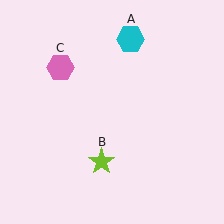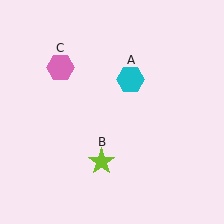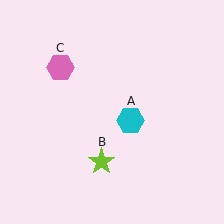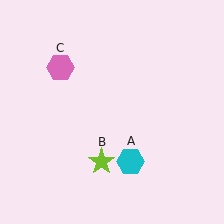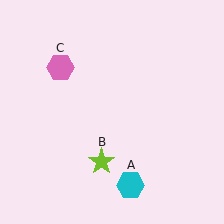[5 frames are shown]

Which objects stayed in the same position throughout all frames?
Lime star (object B) and pink hexagon (object C) remained stationary.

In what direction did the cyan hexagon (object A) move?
The cyan hexagon (object A) moved down.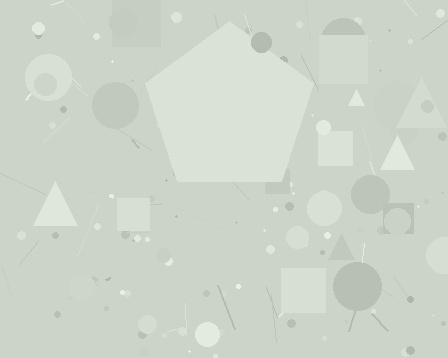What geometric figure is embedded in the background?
A pentagon is embedded in the background.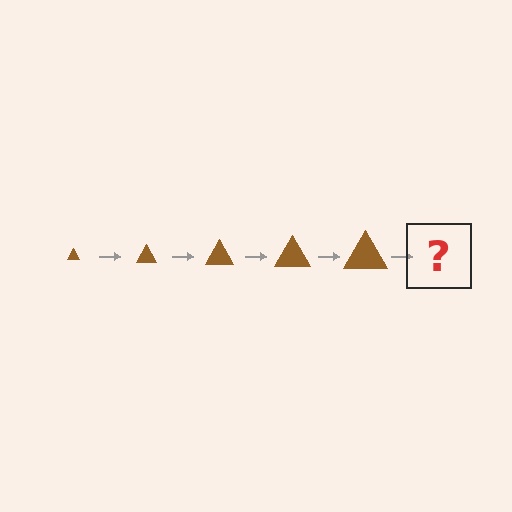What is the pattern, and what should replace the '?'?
The pattern is that the triangle gets progressively larger each step. The '?' should be a brown triangle, larger than the previous one.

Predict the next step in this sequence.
The next step is a brown triangle, larger than the previous one.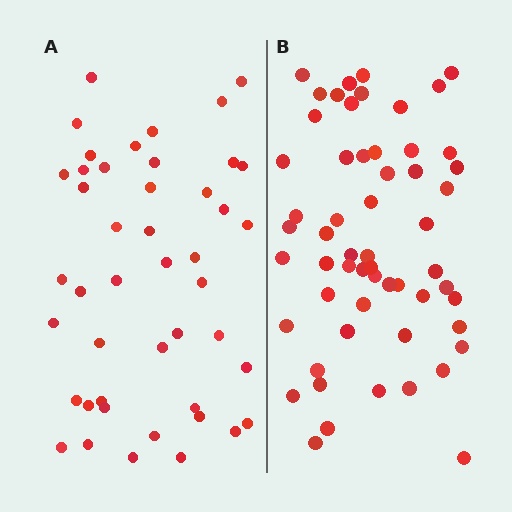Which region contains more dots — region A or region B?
Region B (the right region) has more dots.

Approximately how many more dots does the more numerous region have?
Region B has roughly 12 or so more dots than region A.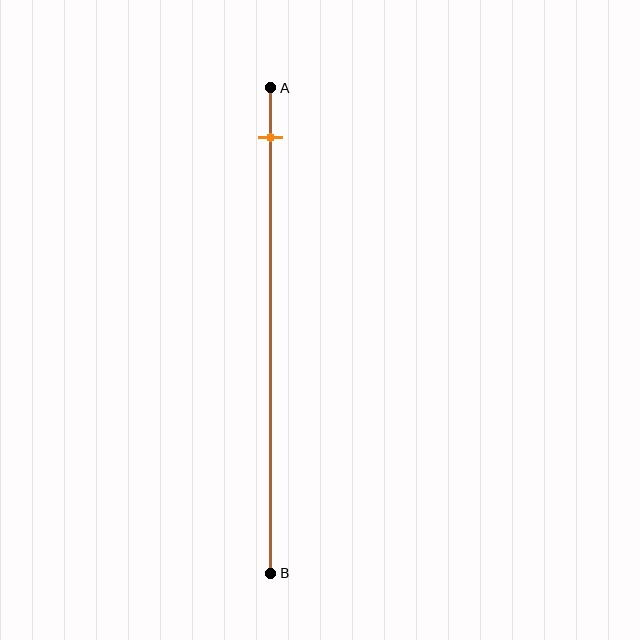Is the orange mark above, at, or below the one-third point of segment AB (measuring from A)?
The orange mark is above the one-third point of segment AB.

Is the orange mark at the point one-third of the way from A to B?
No, the mark is at about 10% from A, not at the 33% one-third point.